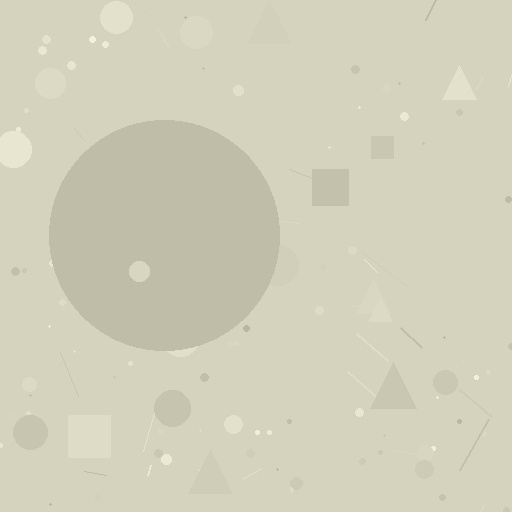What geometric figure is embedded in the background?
A circle is embedded in the background.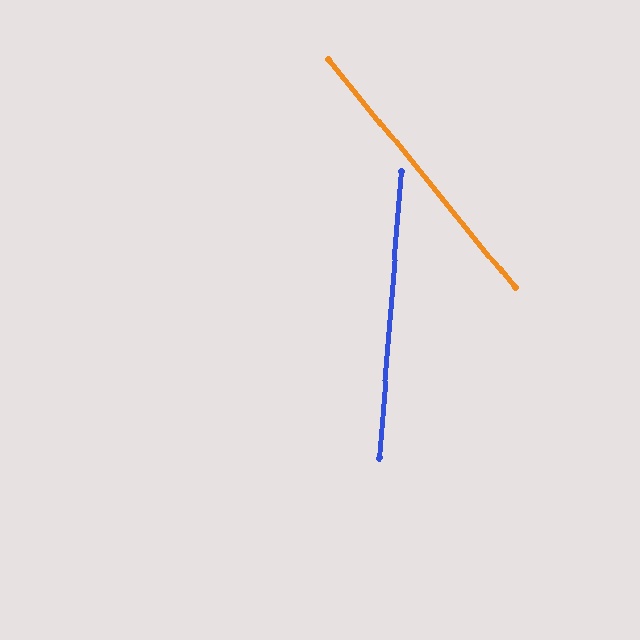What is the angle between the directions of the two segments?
Approximately 44 degrees.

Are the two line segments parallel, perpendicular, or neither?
Neither parallel nor perpendicular — they differ by about 44°.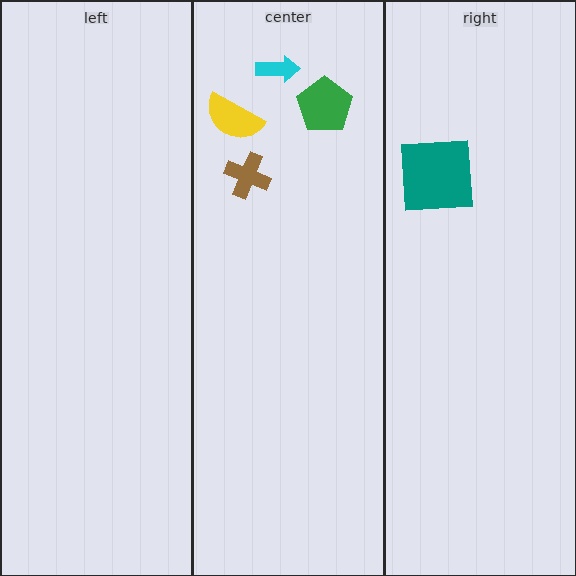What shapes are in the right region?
The teal square.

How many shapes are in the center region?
4.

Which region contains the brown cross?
The center region.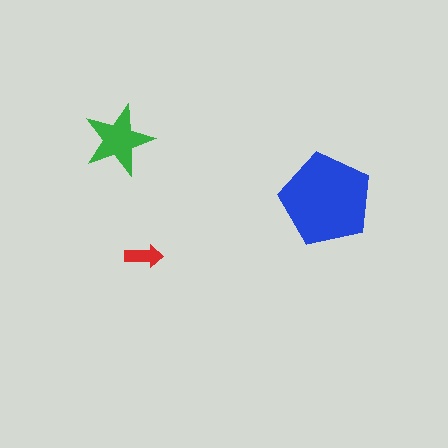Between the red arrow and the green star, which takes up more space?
The green star.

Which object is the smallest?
The red arrow.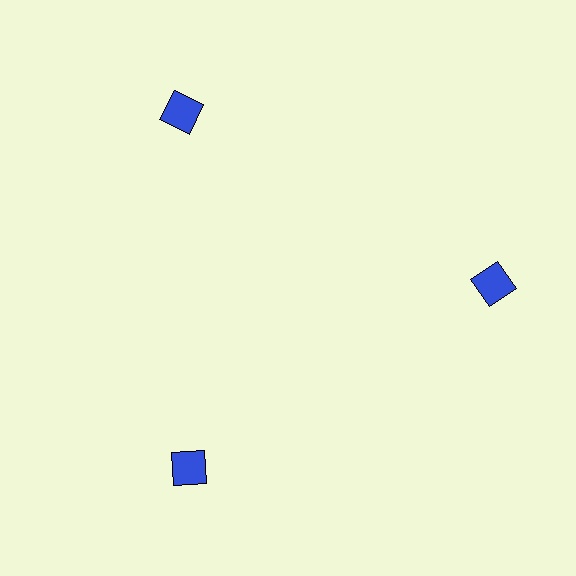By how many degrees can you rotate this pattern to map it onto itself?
The pattern maps onto itself every 120 degrees of rotation.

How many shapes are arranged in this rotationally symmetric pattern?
There are 3 shapes, arranged in 3 groups of 1.